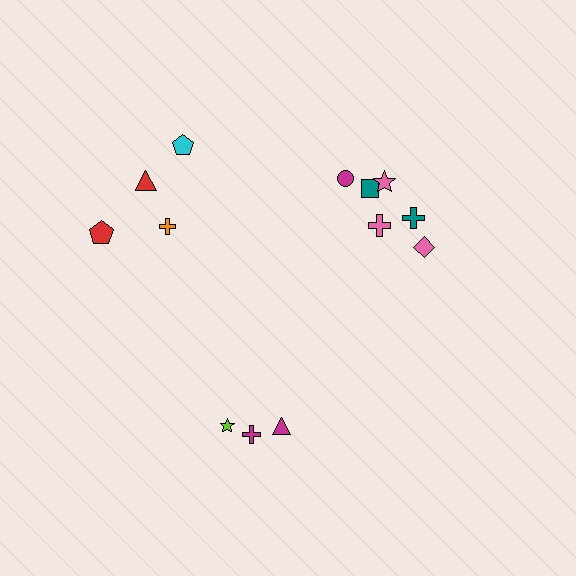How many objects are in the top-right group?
There are 6 objects.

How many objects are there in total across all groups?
There are 13 objects.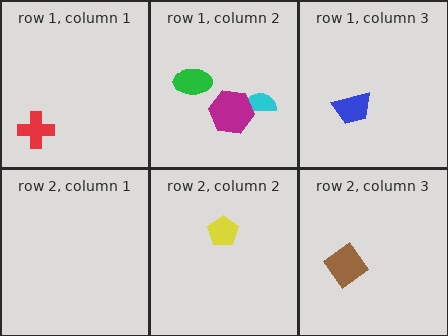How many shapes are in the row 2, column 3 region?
1.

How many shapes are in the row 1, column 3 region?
1.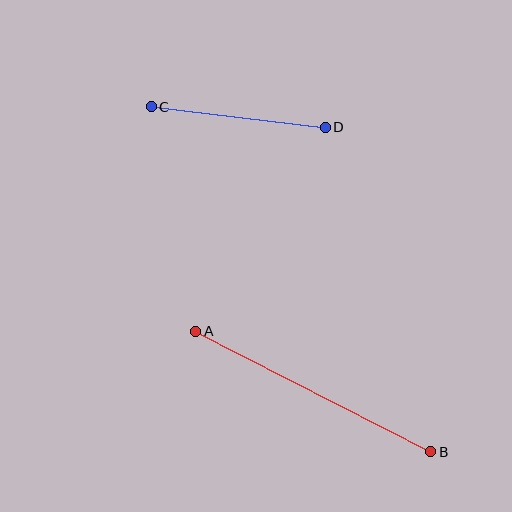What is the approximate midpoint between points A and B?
The midpoint is at approximately (313, 392) pixels.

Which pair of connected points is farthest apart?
Points A and B are farthest apart.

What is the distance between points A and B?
The distance is approximately 264 pixels.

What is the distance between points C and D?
The distance is approximately 175 pixels.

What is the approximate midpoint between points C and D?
The midpoint is at approximately (238, 117) pixels.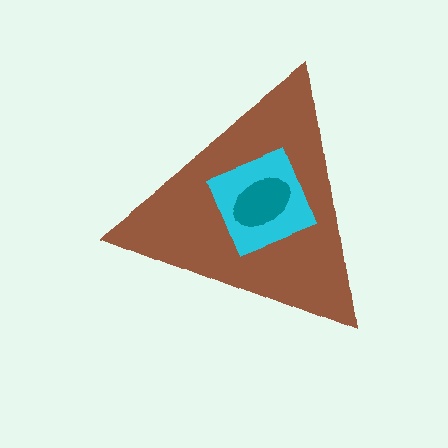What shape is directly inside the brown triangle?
The cyan square.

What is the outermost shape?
The brown triangle.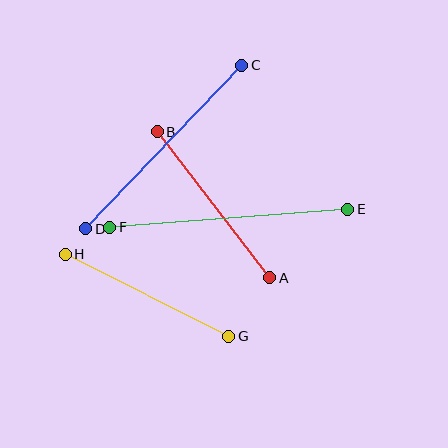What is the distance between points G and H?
The distance is approximately 183 pixels.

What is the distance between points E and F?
The distance is approximately 239 pixels.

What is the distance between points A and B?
The distance is approximately 184 pixels.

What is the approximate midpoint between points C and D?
The midpoint is at approximately (164, 147) pixels.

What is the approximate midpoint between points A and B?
The midpoint is at approximately (213, 205) pixels.